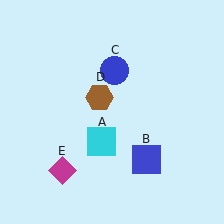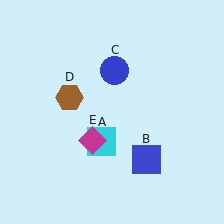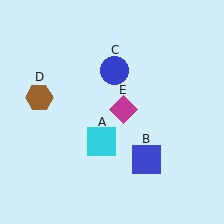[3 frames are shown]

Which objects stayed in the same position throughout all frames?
Cyan square (object A) and blue square (object B) and blue circle (object C) remained stationary.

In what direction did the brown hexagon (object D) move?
The brown hexagon (object D) moved left.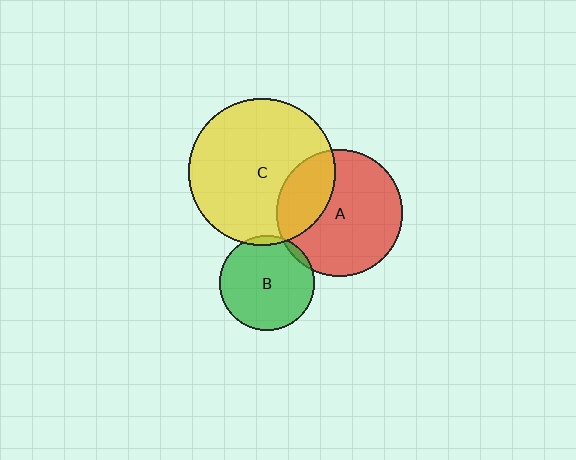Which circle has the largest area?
Circle C (yellow).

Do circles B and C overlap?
Yes.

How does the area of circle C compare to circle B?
Approximately 2.4 times.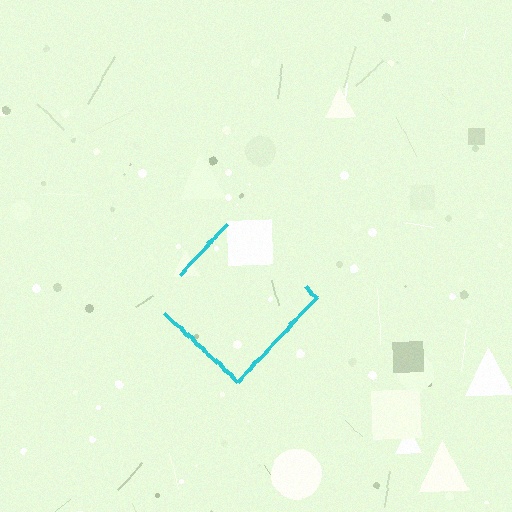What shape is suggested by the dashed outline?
The dashed outline suggests a diamond.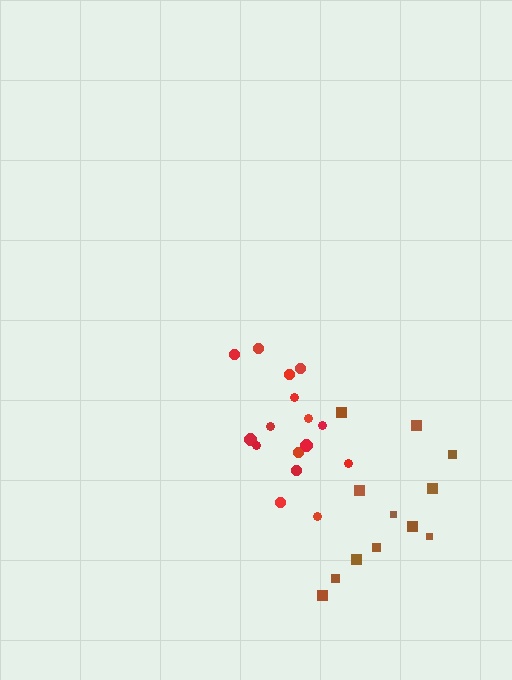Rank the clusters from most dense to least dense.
red, brown.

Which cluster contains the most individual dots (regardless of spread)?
Red (16).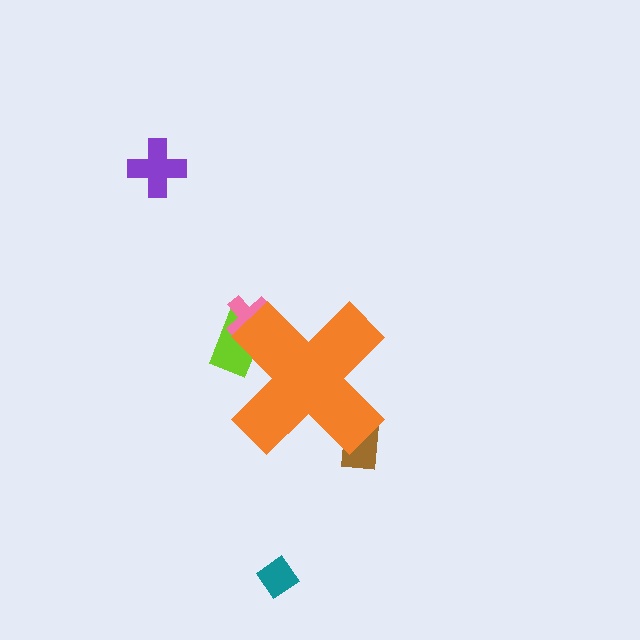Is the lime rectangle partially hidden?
Yes, the lime rectangle is partially hidden behind the orange cross.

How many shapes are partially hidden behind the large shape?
3 shapes are partially hidden.